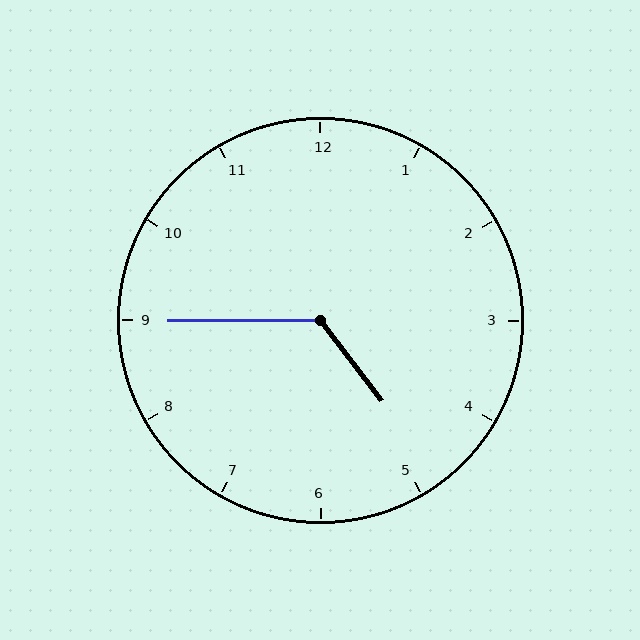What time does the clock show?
4:45.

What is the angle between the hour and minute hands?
Approximately 128 degrees.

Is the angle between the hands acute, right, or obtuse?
It is obtuse.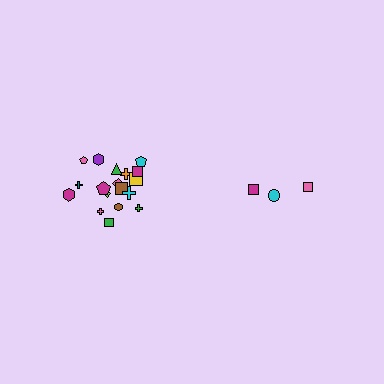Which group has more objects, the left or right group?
The left group.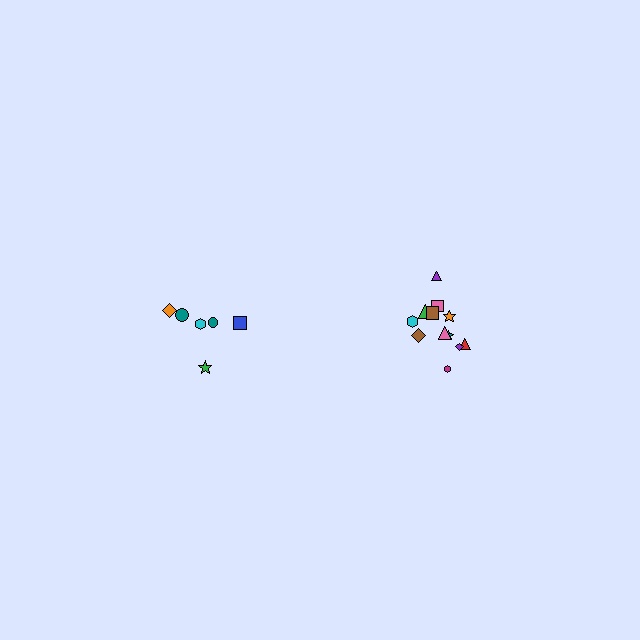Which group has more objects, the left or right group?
The right group.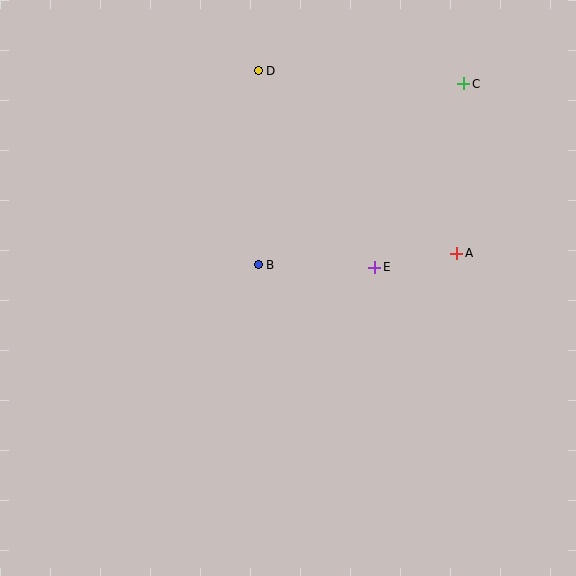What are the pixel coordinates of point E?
Point E is at (375, 267).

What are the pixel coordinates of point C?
Point C is at (464, 84).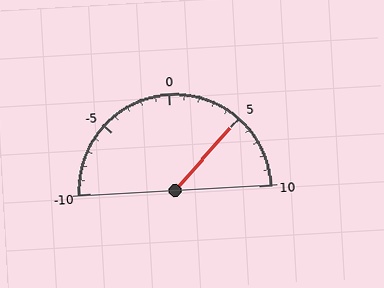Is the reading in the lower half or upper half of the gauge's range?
The reading is in the upper half of the range (-10 to 10).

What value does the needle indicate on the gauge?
The needle indicates approximately 5.